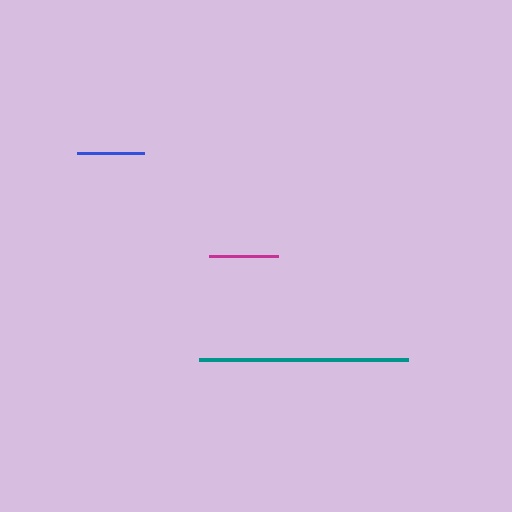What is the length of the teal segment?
The teal segment is approximately 210 pixels long.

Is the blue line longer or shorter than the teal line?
The teal line is longer than the blue line.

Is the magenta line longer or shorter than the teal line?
The teal line is longer than the magenta line.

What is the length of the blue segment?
The blue segment is approximately 67 pixels long.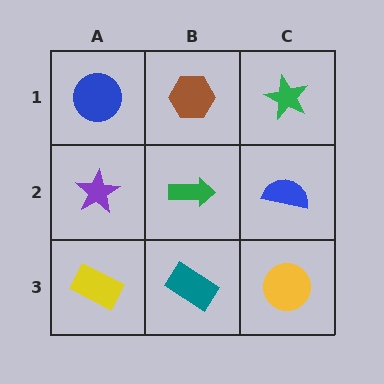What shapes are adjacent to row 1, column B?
A green arrow (row 2, column B), a blue circle (row 1, column A), a green star (row 1, column C).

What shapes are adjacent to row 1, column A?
A purple star (row 2, column A), a brown hexagon (row 1, column B).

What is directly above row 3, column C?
A blue semicircle.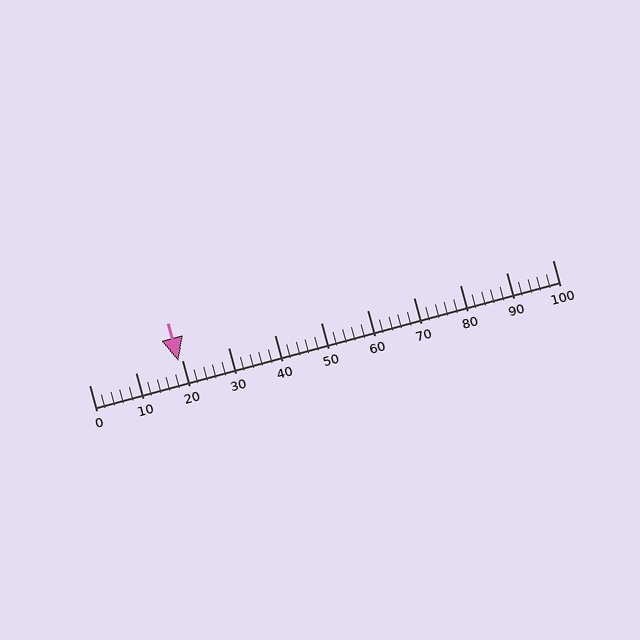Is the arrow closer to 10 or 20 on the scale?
The arrow is closer to 20.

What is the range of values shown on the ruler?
The ruler shows values from 0 to 100.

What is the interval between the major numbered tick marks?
The major tick marks are spaced 10 units apart.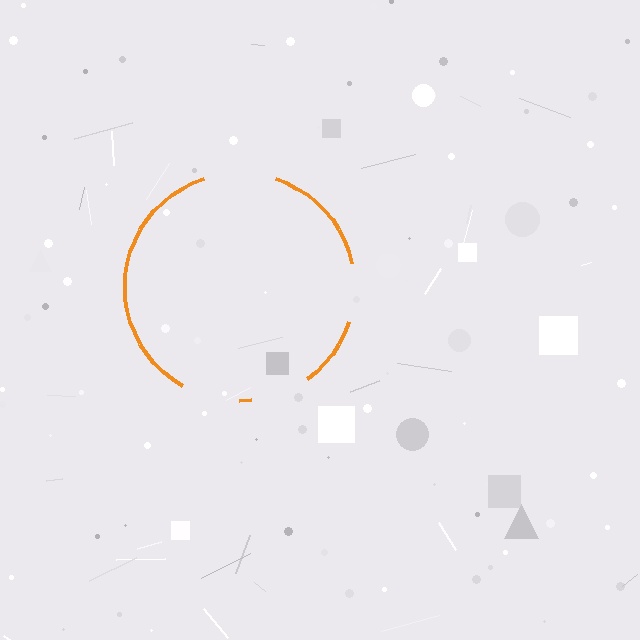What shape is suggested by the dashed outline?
The dashed outline suggests a circle.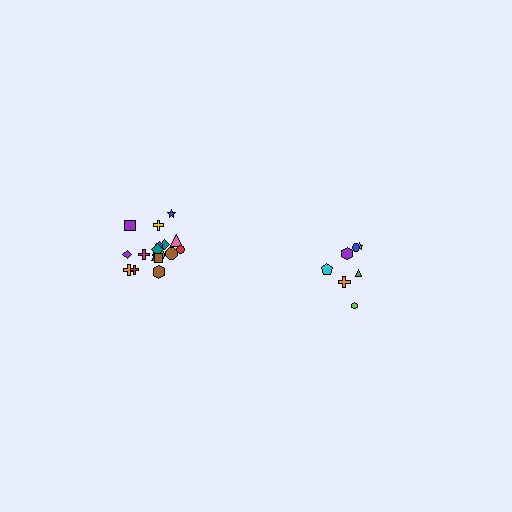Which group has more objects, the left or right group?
The left group.